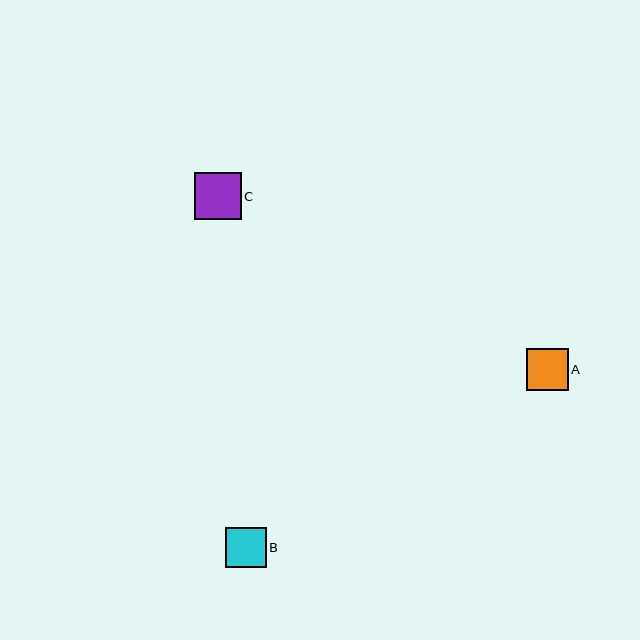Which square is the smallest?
Square B is the smallest with a size of approximately 40 pixels.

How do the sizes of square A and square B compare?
Square A and square B are approximately the same size.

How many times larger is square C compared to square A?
Square C is approximately 1.1 times the size of square A.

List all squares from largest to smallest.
From largest to smallest: C, A, B.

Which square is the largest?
Square C is the largest with a size of approximately 46 pixels.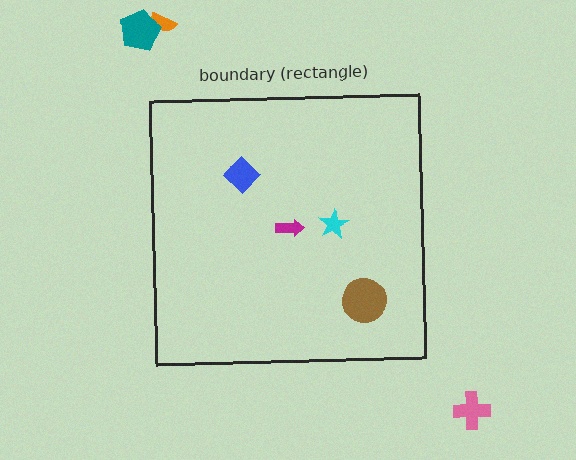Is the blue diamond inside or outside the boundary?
Inside.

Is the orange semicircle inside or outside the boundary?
Outside.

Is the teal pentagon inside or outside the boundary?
Outside.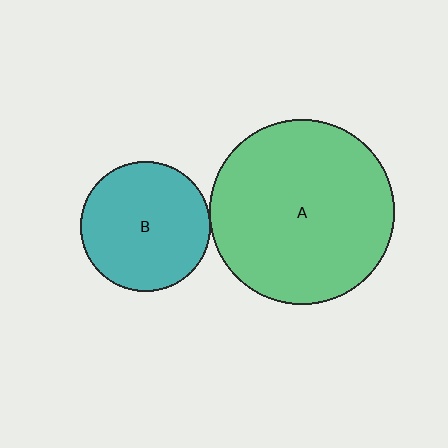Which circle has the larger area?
Circle A (green).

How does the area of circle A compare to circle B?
Approximately 2.0 times.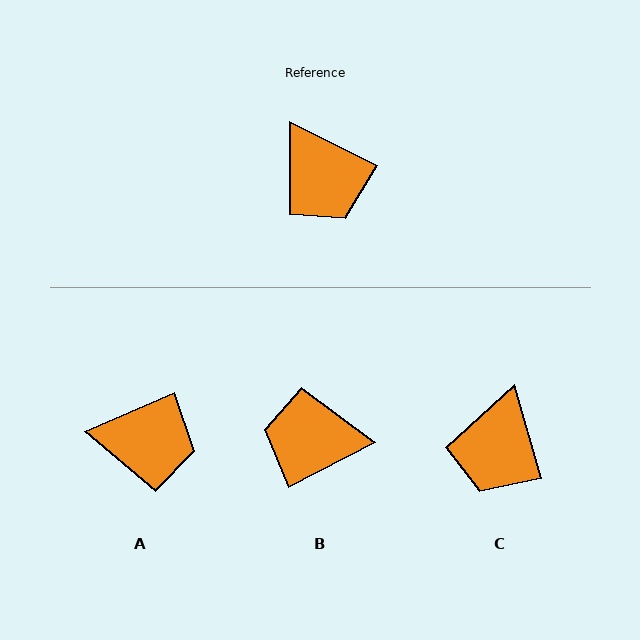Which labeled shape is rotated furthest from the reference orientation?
B, about 127 degrees away.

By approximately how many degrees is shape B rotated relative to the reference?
Approximately 127 degrees clockwise.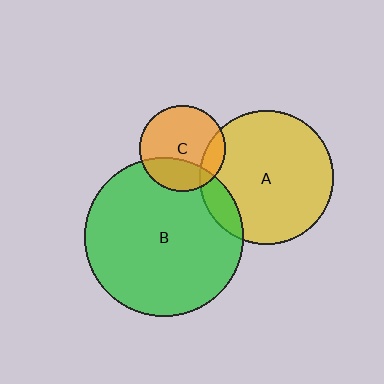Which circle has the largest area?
Circle B (green).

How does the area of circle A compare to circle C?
Approximately 2.4 times.